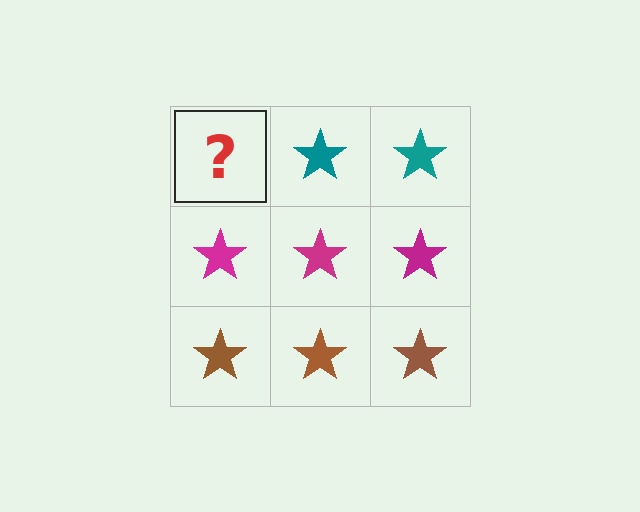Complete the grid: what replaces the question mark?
The question mark should be replaced with a teal star.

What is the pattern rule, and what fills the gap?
The rule is that each row has a consistent color. The gap should be filled with a teal star.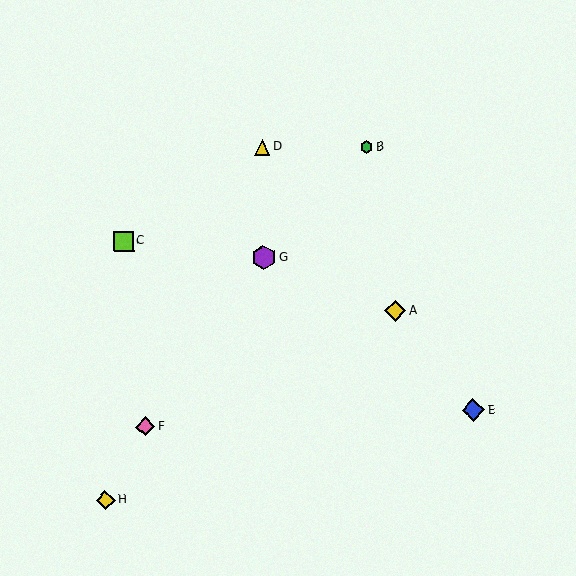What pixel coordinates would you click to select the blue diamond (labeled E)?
Click at (473, 410) to select the blue diamond E.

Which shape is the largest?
The purple hexagon (labeled G) is the largest.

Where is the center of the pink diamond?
The center of the pink diamond is at (145, 426).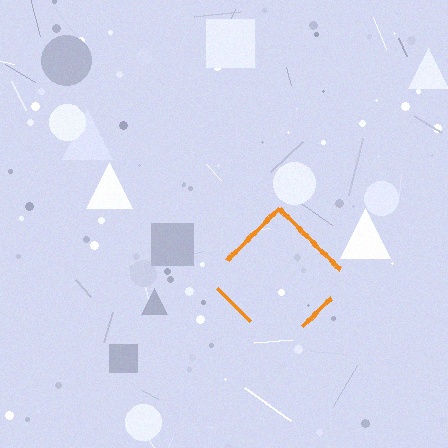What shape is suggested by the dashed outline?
The dashed outline suggests a diamond.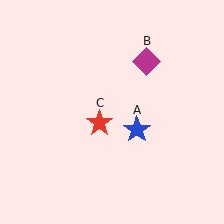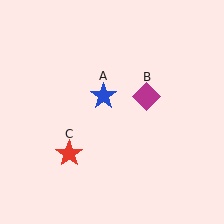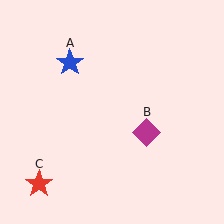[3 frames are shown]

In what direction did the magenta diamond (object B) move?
The magenta diamond (object B) moved down.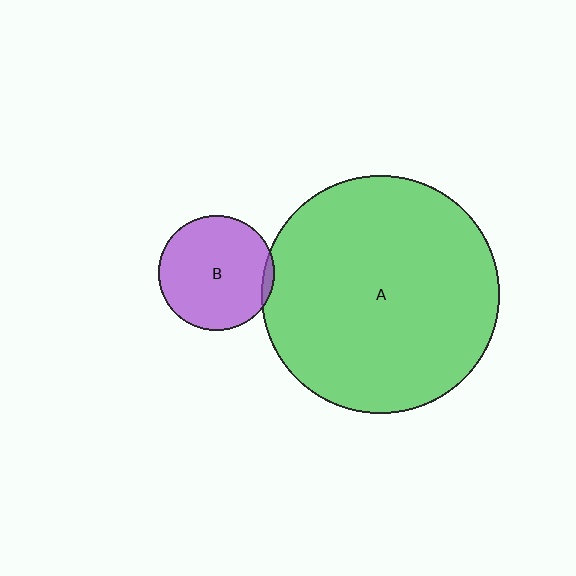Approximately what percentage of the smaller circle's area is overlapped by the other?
Approximately 5%.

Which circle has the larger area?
Circle A (green).